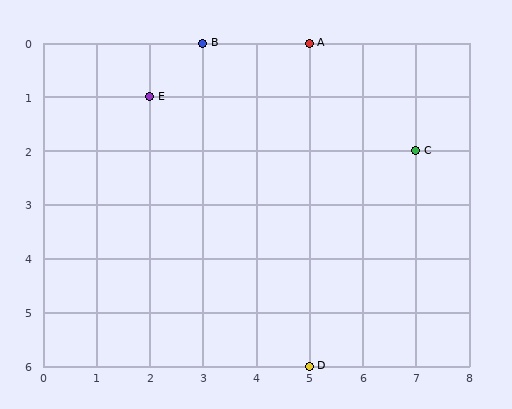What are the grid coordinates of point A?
Point A is at grid coordinates (5, 0).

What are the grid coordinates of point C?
Point C is at grid coordinates (7, 2).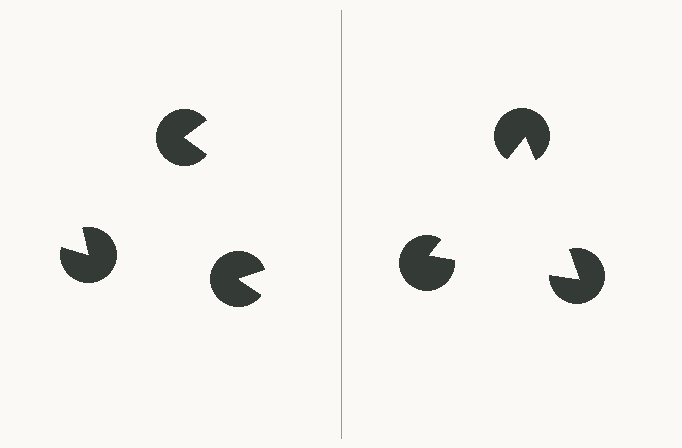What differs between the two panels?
The pac-man discs are positioned identically on both sides; only the wedge orientations differ. On the right they align to a triangle; on the left they are misaligned.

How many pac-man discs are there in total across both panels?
6 — 3 on each side.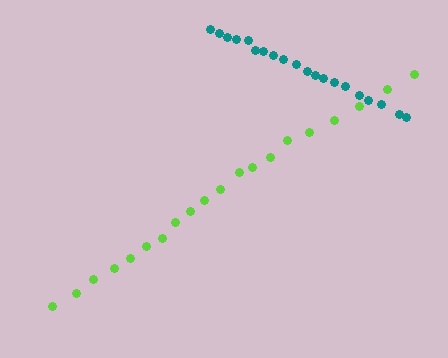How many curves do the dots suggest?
There are 2 distinct paths.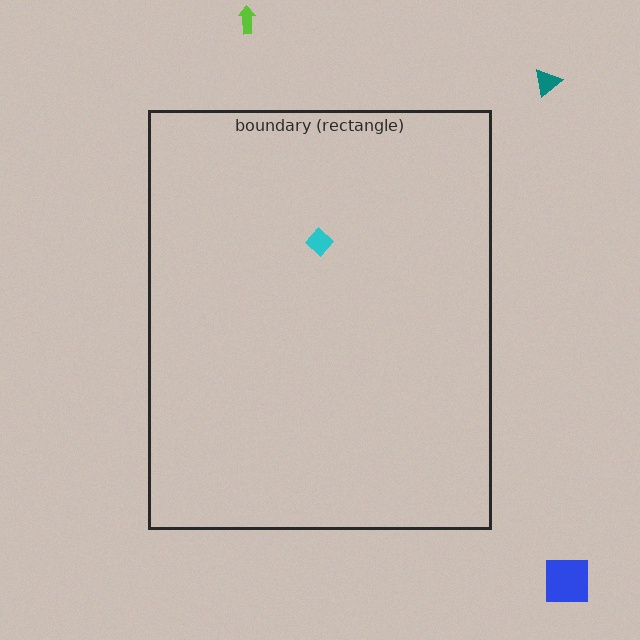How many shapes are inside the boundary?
1 inside, 3 outside.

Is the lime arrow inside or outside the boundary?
Outside.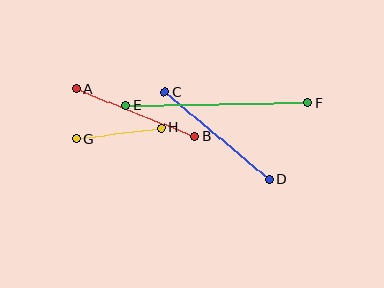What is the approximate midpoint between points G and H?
The midpoint is at approximately (118, 133) pixels.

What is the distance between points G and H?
The distance is approximately 85 pixels.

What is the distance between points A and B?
The distance is approximately 128 pixels.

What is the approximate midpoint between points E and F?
The midpoint is at approximately (217, 104) pixels.